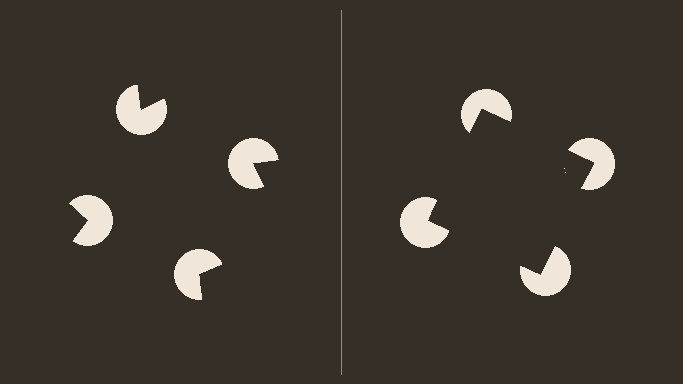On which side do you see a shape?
An illusory square appears on the right side. On the left side the wedge cuts are rotated, so no coherent shape forms.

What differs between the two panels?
The pac-man discs are positioned identically on both sides; only the wedge orientations differ. On the right they align to a square; on the left they are misaligned.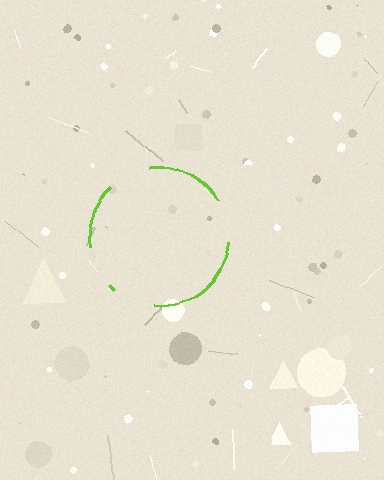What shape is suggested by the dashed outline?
The dashed outline suggests a circle.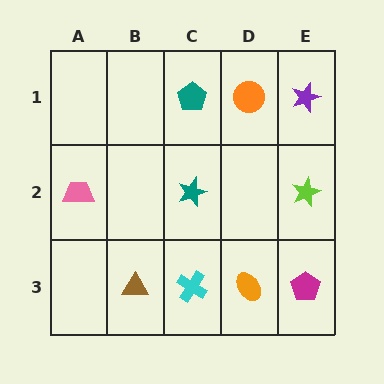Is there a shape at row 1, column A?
No, that cell is empty.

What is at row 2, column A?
A pink trapezoid.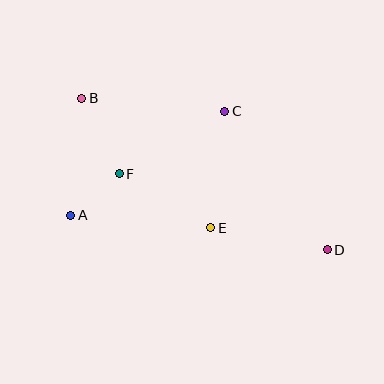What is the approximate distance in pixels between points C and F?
The distance between C and F is approximately 123 pixels.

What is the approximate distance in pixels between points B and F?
The distance between B and F is approximately 84 pixels.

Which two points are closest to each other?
Points A and F are closest to each other.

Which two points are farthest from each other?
Points B and D are farthest from each other.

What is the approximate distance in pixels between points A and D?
The distance between A and D is approximately 259 pixels.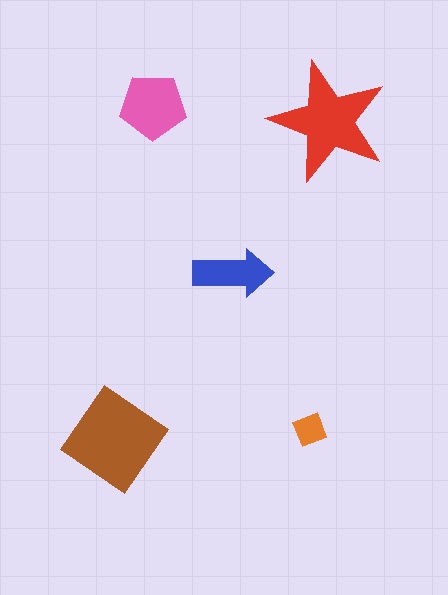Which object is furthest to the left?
The brown diamond is leftmost.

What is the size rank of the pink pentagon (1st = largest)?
3rd.